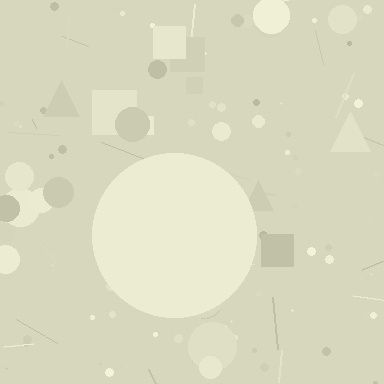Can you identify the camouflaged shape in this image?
The camouflaged shape is a circle.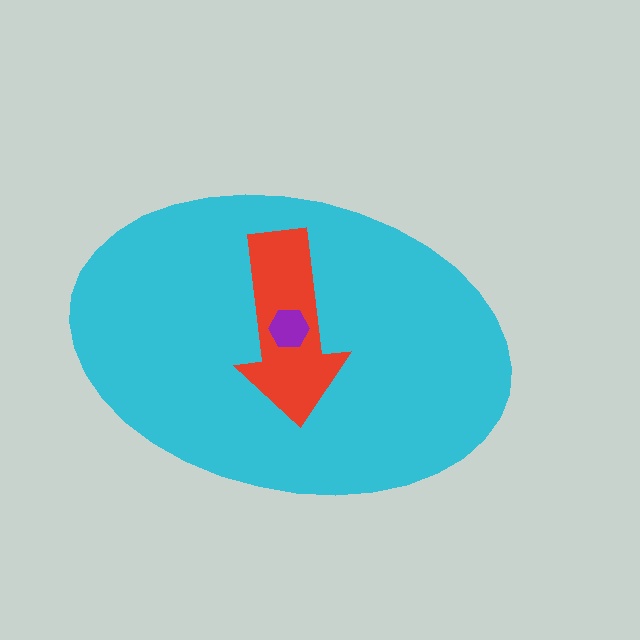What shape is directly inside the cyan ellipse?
The red arrow.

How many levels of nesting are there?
3.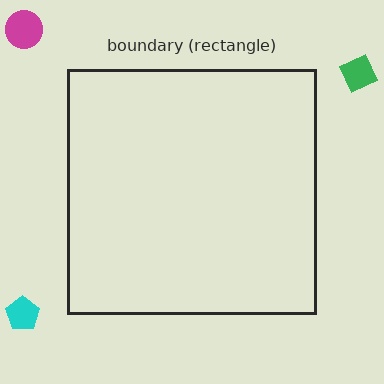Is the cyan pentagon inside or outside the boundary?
Outside.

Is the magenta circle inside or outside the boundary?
Outside.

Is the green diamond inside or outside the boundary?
Outside.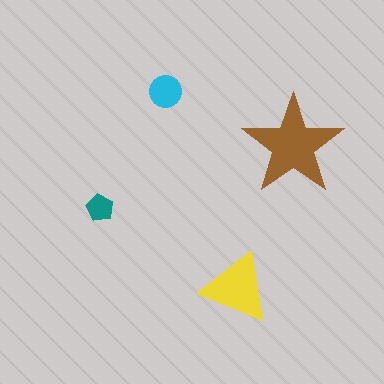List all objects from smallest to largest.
The teal pentagon, the cyan circle, the yellow triangle, the brown star.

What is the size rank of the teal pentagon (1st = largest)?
4th.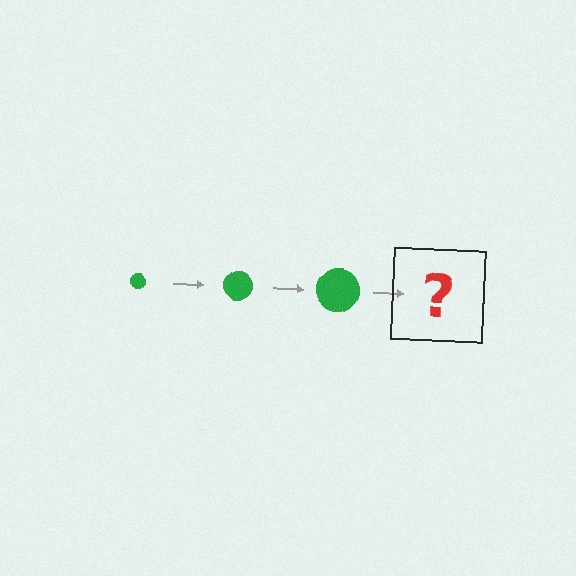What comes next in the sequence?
The next element should be a green circle, larger than the previous one.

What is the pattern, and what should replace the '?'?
The pattern is that the circle gets progressively larger each step. The '?' should be a green circle, larger than the previous one.